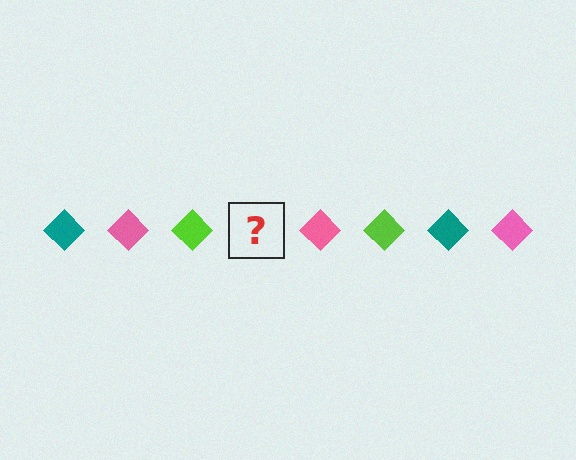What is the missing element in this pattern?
The missing element is a teal diamond.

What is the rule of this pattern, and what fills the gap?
The rule is that the pattern cycles through teal, pink, lime diamonds. The gap should be filled with a teal diamond.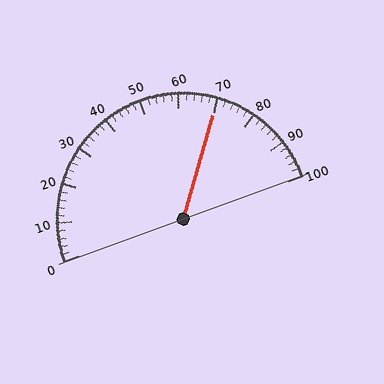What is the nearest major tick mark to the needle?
The nearest major tick mark is 70.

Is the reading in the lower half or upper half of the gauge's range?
The reading is in the upper half of the range (0 to 100).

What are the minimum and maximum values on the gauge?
The gauge ranges from 0 to 100.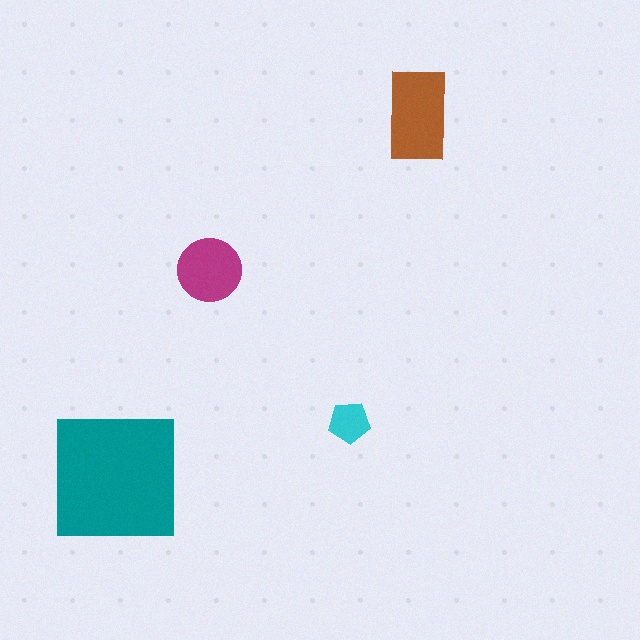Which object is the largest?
The teal square.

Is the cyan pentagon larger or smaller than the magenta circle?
Smaller.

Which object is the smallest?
The cyan pentagon.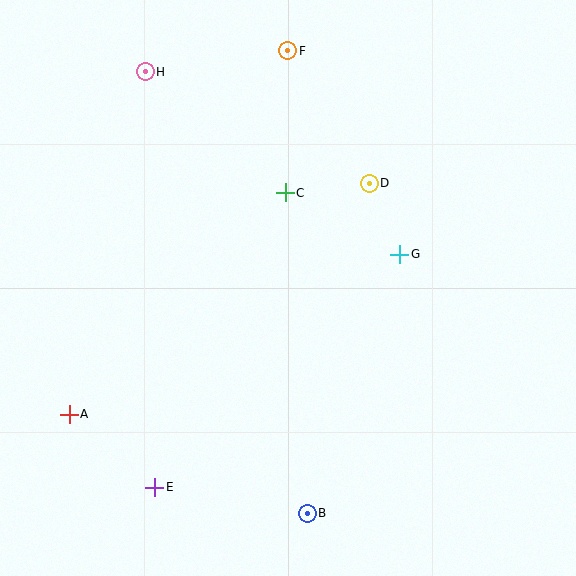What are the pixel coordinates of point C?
Point C is at (285, 193).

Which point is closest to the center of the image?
Point C at (285, 193) is closest to the center.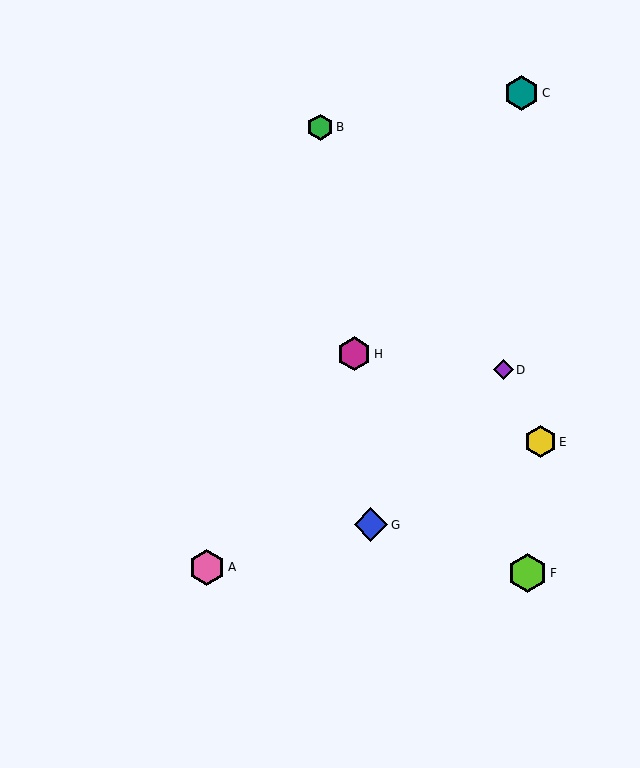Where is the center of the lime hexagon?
The center of the lime hexagon is at (527, 573).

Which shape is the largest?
The lime hexagon (labeled F) is the largest.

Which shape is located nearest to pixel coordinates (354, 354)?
The magenta hexagon (labeled H) at (354, 354) is nearest to that location.